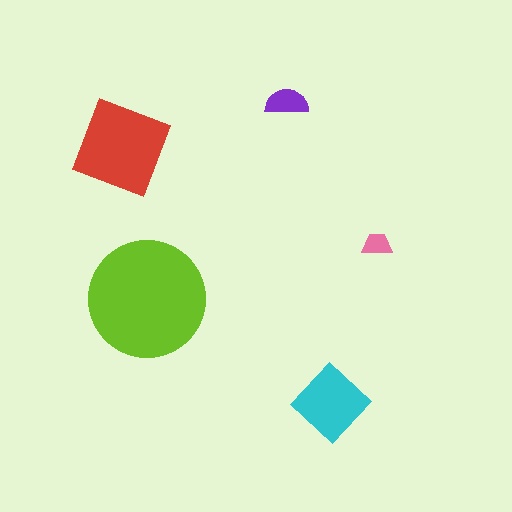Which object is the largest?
The lime circle.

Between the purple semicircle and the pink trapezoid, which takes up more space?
The purple semicircle.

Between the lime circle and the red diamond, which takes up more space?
The lime circle.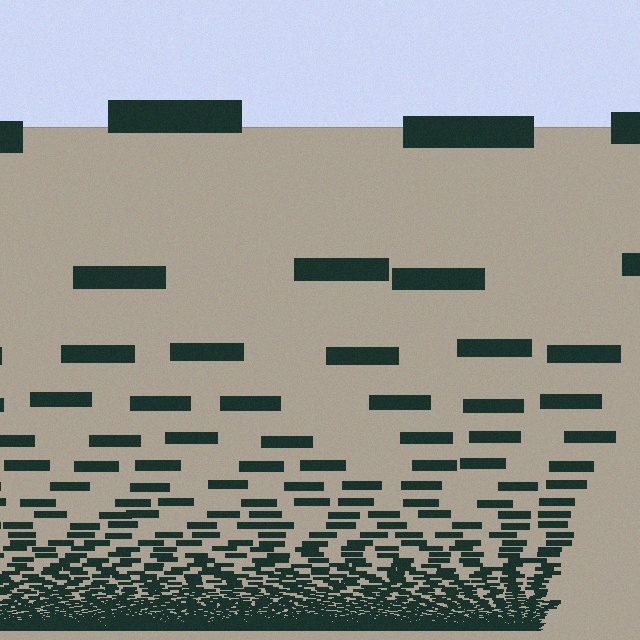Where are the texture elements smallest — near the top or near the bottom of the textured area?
Near the bottom.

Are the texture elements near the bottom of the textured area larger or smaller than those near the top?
Smaller. The gradient is inverted — elements near the bottom are smaller and denser.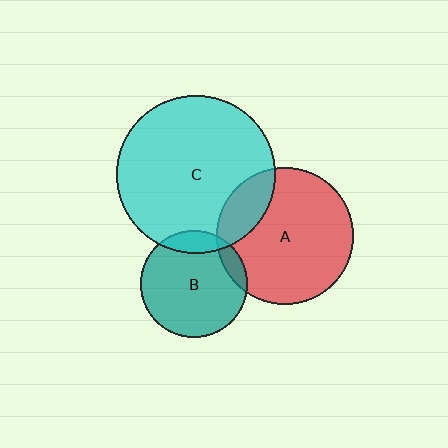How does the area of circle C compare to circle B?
Approximately 2.2 times.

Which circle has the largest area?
Circle C (cyan).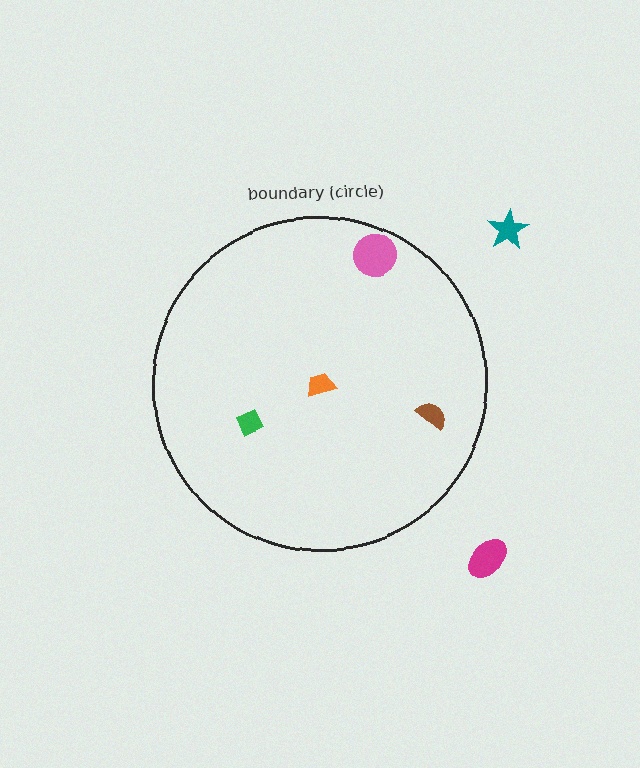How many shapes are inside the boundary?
4 inside, 2 outside.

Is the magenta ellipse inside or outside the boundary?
Outside.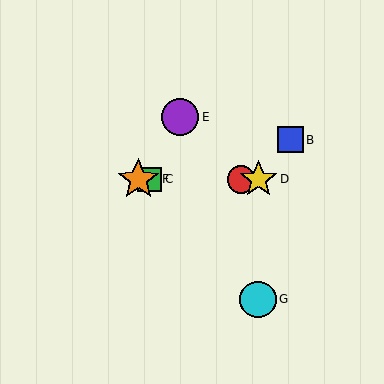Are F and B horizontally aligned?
No, F is at y≈179 and B is at y≈140.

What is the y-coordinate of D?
Object D is at y≈179.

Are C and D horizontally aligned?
Yes, both are at y≈179.